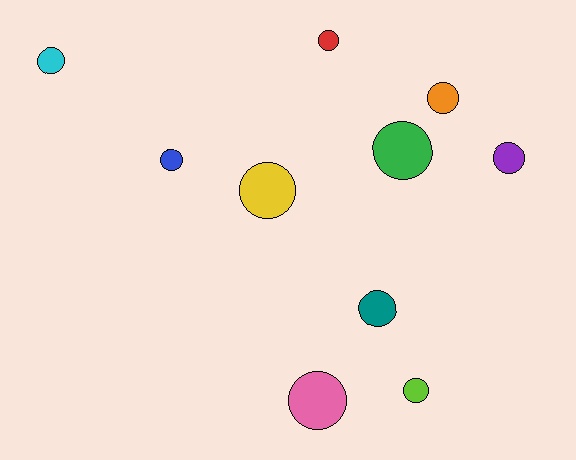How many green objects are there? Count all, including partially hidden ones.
There is 1 green object.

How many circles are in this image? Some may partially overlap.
There are 10 circles.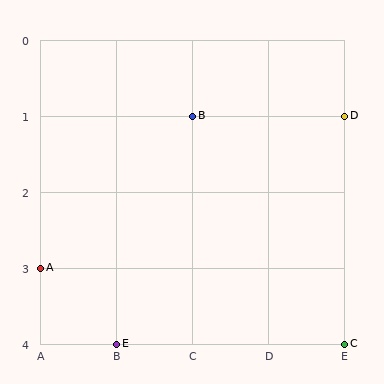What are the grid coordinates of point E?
Point E is at grid coordinates (B, 4).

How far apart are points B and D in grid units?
Points B and D are 2 columns apart.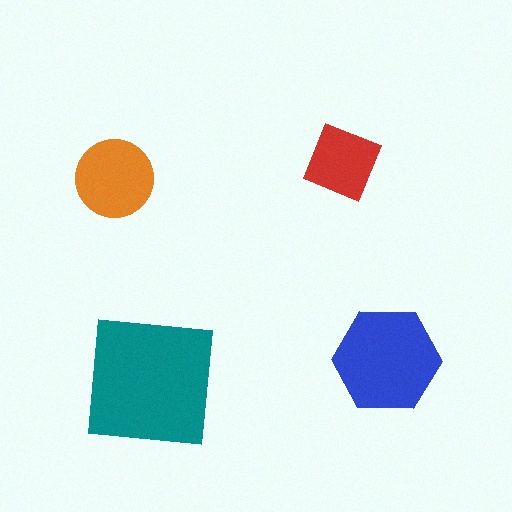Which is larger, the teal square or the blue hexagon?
The teal square.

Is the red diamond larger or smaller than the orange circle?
Smaller.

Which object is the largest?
The teal square.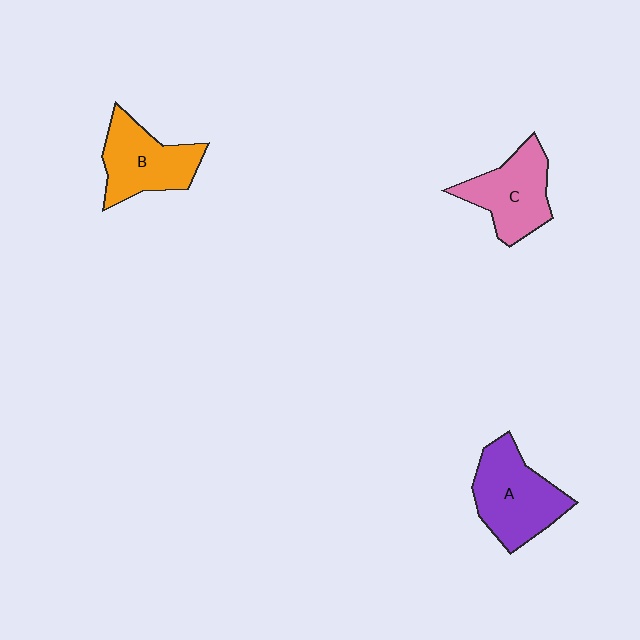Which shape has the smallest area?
Shape C (pink).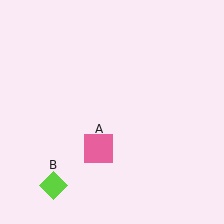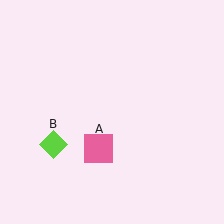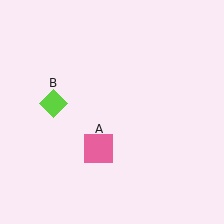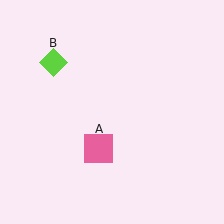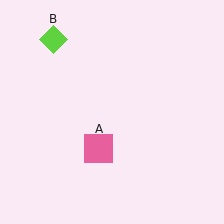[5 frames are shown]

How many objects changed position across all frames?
1 object changed position: lime diamond (object B).